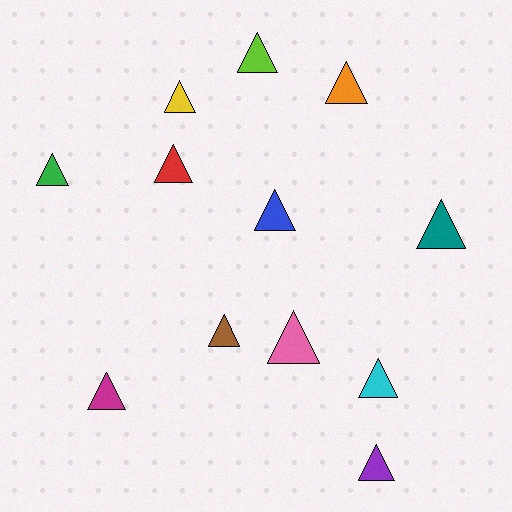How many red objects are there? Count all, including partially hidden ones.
There is 1 red object.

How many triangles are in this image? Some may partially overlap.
There are 12 triangles.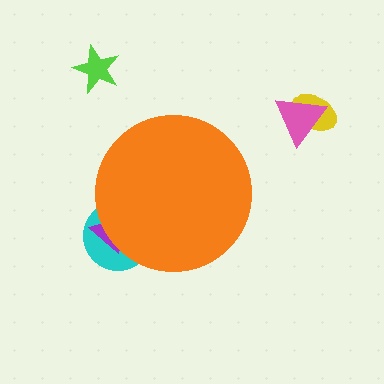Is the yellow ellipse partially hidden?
No, the yellow ellipse is fully visible.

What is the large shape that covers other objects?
An orange circle.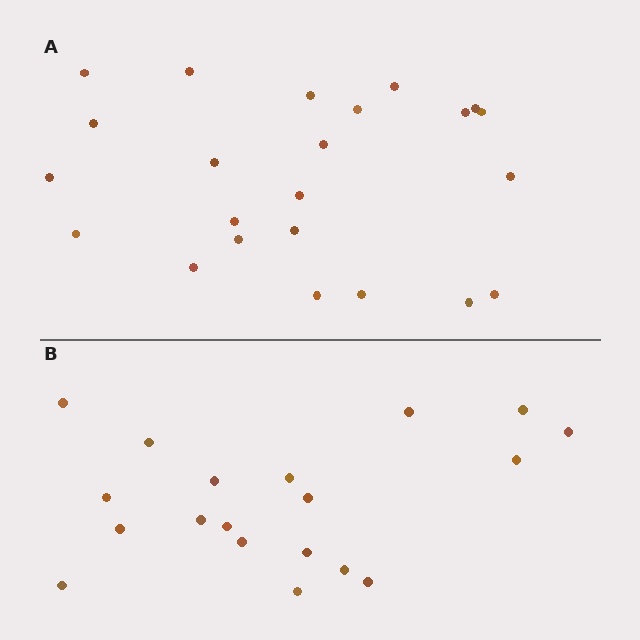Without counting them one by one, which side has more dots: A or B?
Region A (the top region) has more dots.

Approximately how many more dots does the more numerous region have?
Region A has about 4 more dots than region B.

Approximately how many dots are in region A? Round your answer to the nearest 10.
About 20 dots. (The exact count is 23, which rounds to 20.)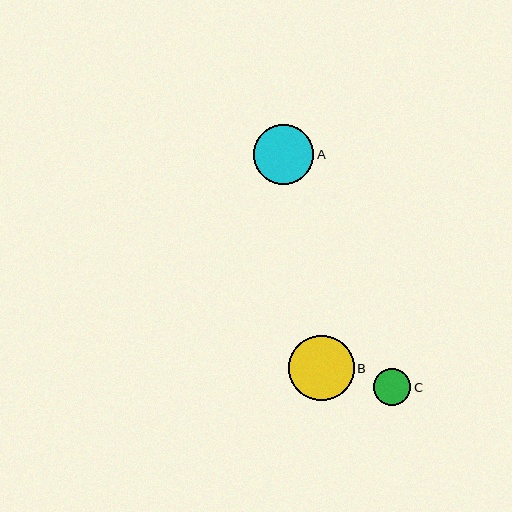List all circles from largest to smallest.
From largest to smallest: B, A, C.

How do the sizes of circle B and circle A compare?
Circle B and circle A are approximately the same size.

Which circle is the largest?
Circle B is the largest with a size of approximately 66 pixels.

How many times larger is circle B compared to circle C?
Circle B is approximately 1.8 times the size of circle C.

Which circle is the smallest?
Circle C is the smallest with a size of approximately 37 pixels.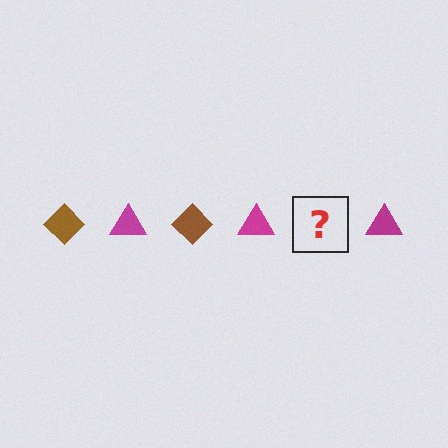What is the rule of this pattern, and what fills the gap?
The rule is that the pattern alternates between brown diamond and magenta triangle. The gap should be filled with a brown diamond.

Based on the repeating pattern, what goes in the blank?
The blank should be a brown diamond.